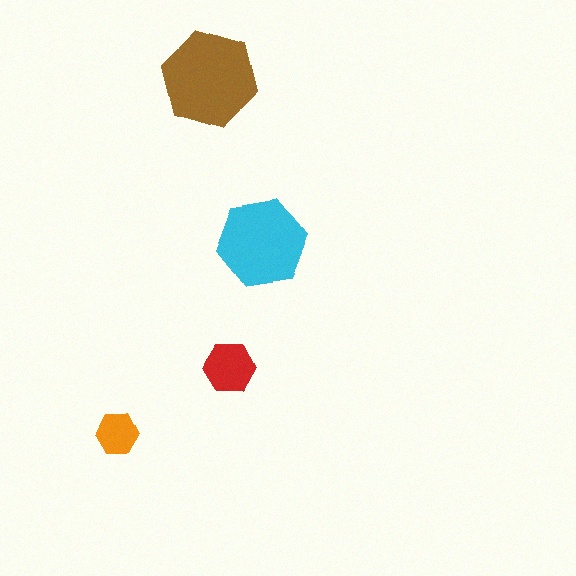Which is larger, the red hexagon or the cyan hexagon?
The cyan one.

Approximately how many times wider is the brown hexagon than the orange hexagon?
About 2 times wider.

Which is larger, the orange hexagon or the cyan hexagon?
The cyan one.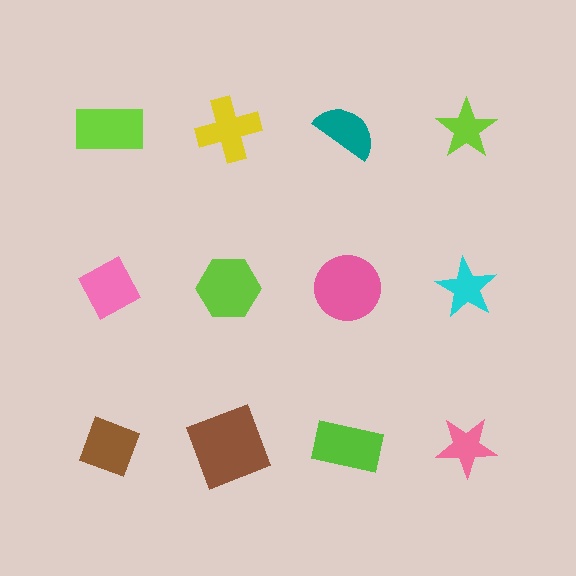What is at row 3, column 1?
A brown diamond.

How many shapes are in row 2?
4 shapes.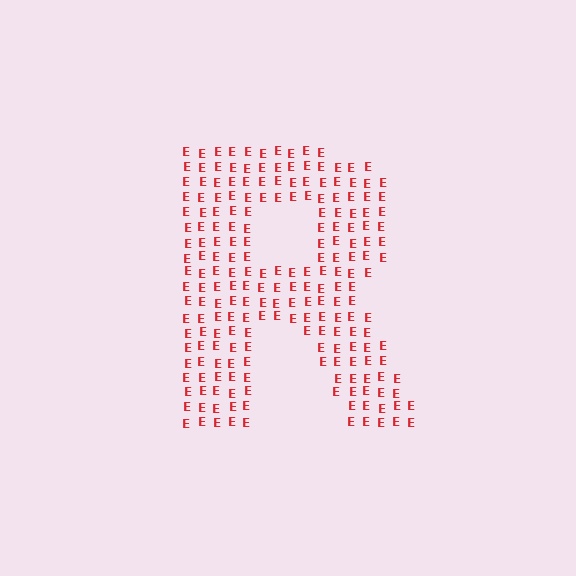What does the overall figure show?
The overall figure shows the letter R.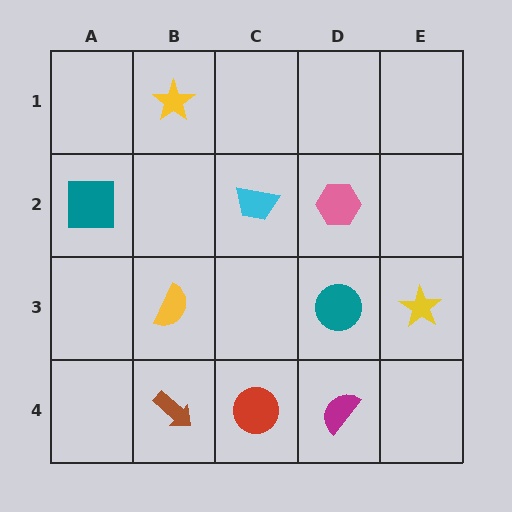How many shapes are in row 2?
3 shapes.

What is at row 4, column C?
A red circle.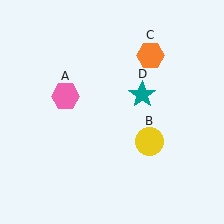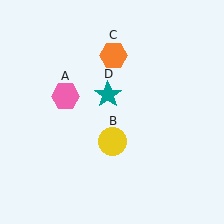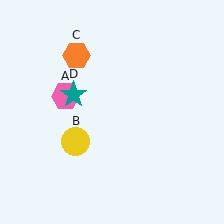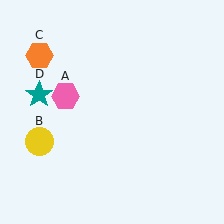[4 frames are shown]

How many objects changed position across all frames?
3 objects changed position: yellow circle (object B), orange hexagon (object C), teal star (object D).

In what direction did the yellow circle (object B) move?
The yellow circle (object B) moved left.